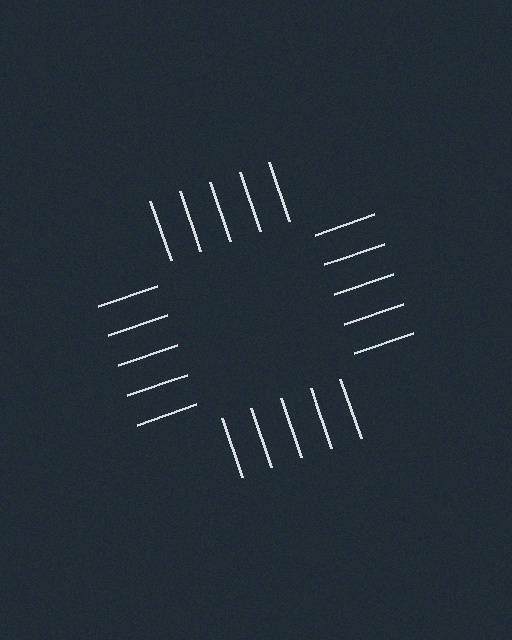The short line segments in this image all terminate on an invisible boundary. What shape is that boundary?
An illusory square — the line segments terminate on its edges but no continuous stroke is drawn.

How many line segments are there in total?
20 — 5 along each of the 4 edges.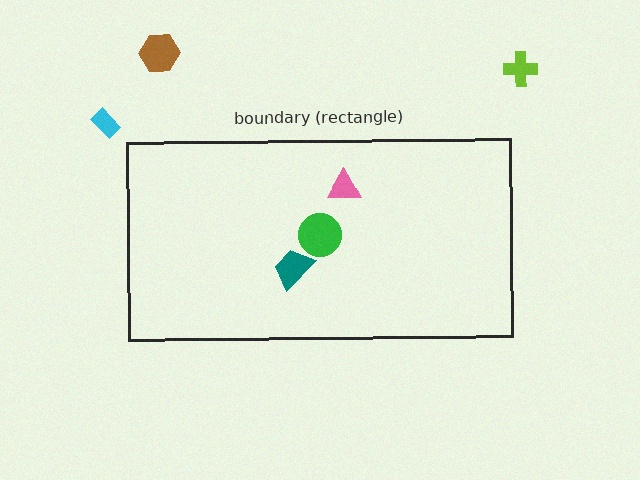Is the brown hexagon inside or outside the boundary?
Outside.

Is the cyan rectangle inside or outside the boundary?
Outside.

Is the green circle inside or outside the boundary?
Inside.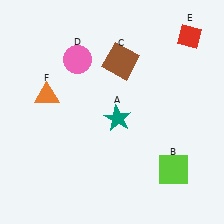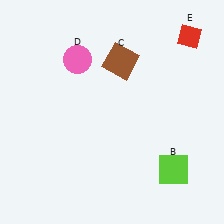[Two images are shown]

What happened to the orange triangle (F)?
The orange triangle (F) was removed in Image 2. It was in the top-left area of Image 1.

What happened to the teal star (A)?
The teal star (A) was removed in Image 2. It was in the bottom-right area of Image 1.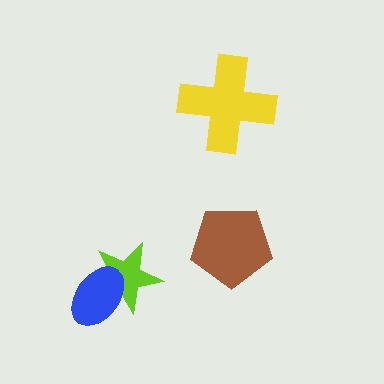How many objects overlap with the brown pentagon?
0 objects overlap with the brown pentagon.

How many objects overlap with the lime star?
1 object overlaps with the lime star.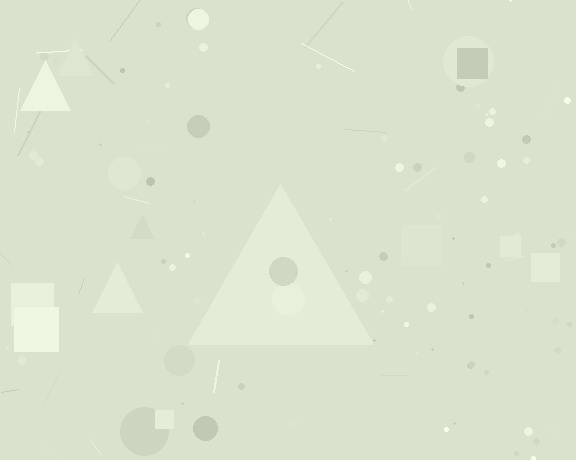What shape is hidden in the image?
A triangle is hidden in the image.